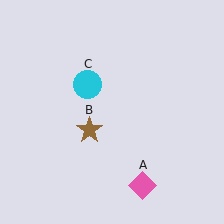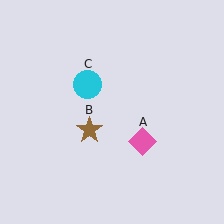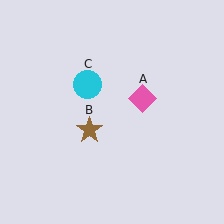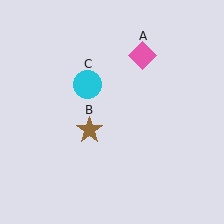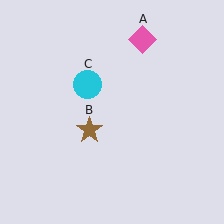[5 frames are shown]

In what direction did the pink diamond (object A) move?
The pink diamond (object A) moved up.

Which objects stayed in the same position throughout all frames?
Brown star (object B) and cyan circle (object C) remained stationary.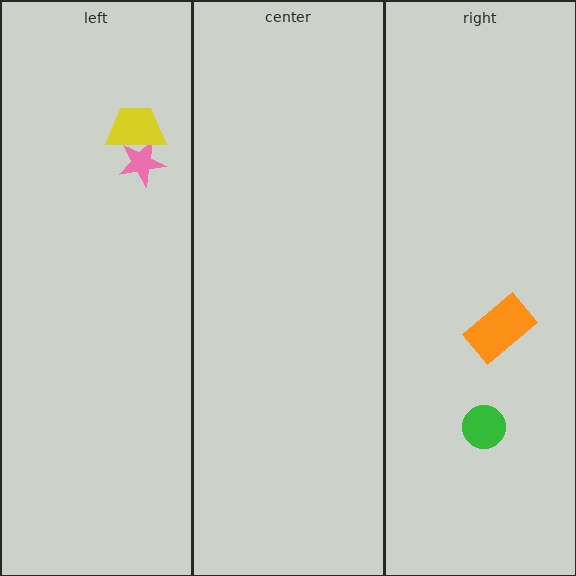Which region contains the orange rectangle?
The right region.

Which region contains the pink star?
The left region.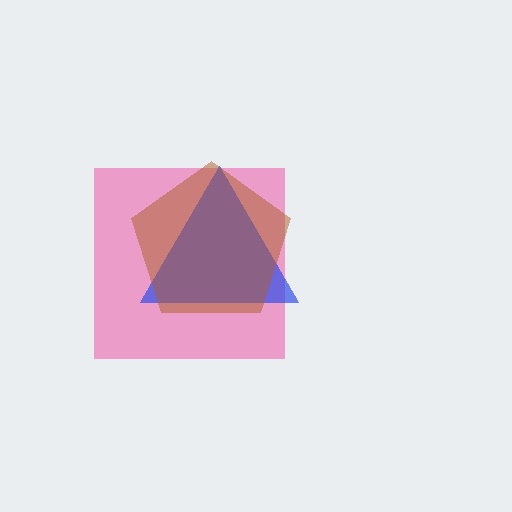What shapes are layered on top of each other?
The layered shapes are: a pink square, a blue triangle, a brown pentagon.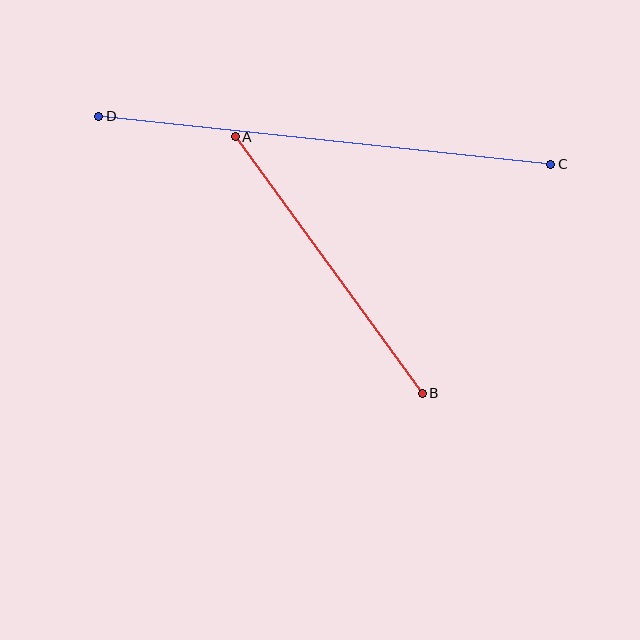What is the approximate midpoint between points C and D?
The midpoint is at approximately (325, 140) pixels.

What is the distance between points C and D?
The distance is approximately 455 pixels.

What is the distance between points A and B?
The distance is approximately 318 pixels.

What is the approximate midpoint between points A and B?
The midpoint is at approximately (329, 265) pixels.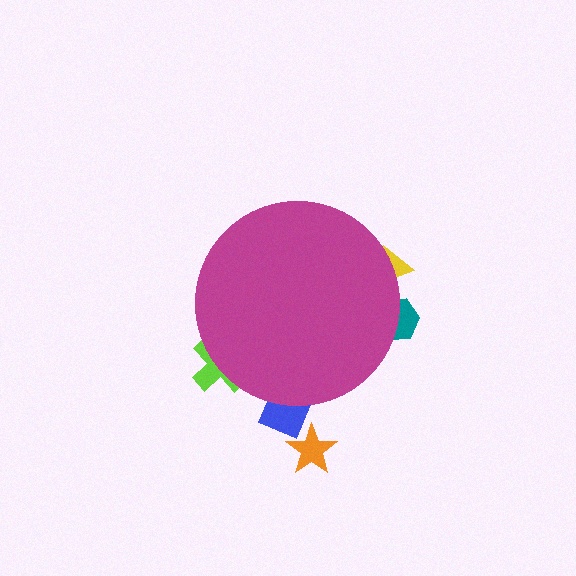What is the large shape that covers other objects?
A magenta circle.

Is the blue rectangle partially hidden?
Yes, the blue rectangle is partially hidden behind the magenta circle.